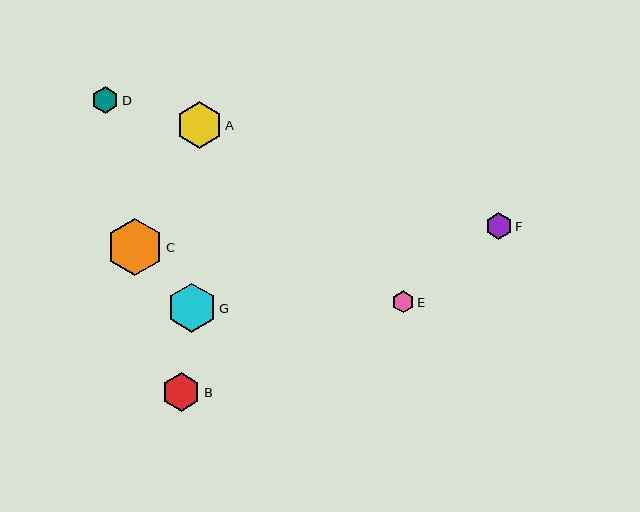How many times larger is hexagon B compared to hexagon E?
Hexagon B is approximately 1.8 times the size of hexagon E.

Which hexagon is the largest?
Hexagon C is the largest with a size of approximately 57 pixels.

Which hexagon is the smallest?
Hexagon E is the smallest with a size of approximately 22 pixels.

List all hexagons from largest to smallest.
From largest to smallest: C, G, A, B, F, D, E.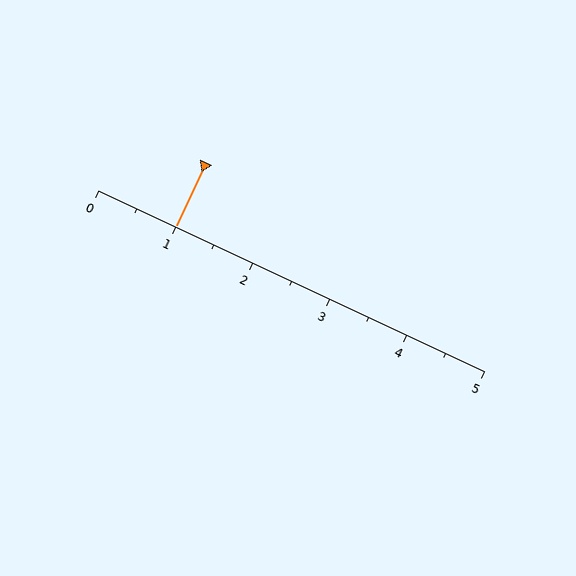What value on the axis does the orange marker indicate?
The marker indicates approximately 1.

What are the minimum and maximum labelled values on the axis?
The axis runs from 0 to 5.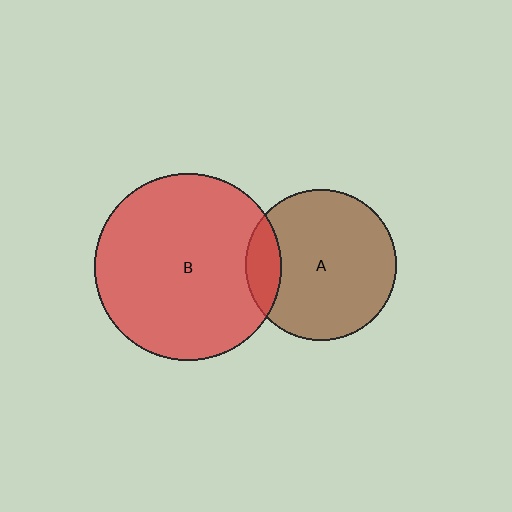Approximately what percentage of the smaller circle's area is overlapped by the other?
Approximately 15%.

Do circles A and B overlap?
Yes.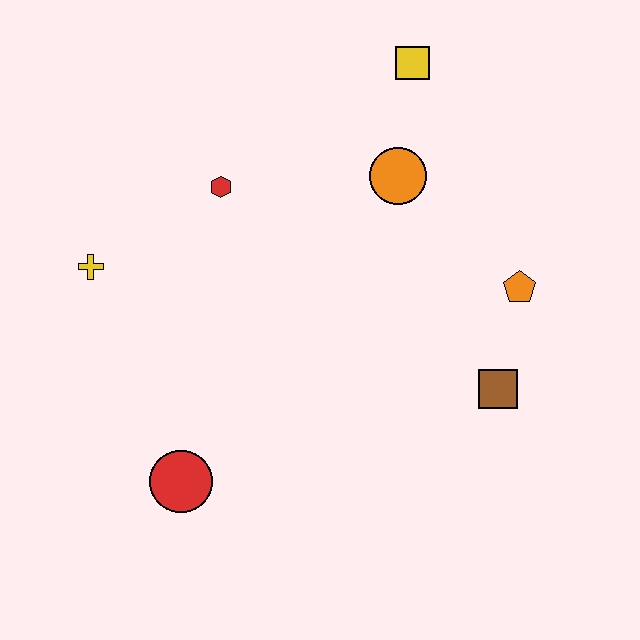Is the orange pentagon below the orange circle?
Yes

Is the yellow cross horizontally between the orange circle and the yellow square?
No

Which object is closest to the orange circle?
The yellow square is closest to the orange circle.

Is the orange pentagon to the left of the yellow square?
No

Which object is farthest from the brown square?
The yellow cross is farthest from the brown square.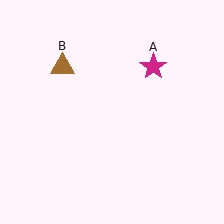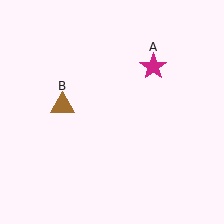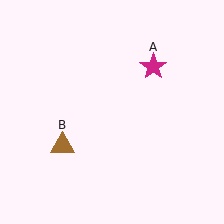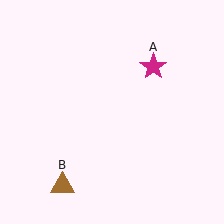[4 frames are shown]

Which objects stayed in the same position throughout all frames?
Magenta star (object A) remained stationary.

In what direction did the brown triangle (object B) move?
The brown triangle (object B) moved down.